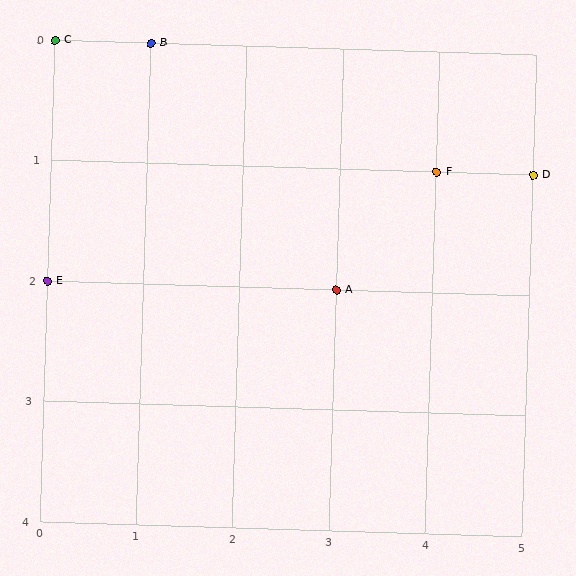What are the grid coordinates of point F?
Point F is at grid coordinates (4, 1).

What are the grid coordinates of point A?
Point A is at grid coordinates (3, 2).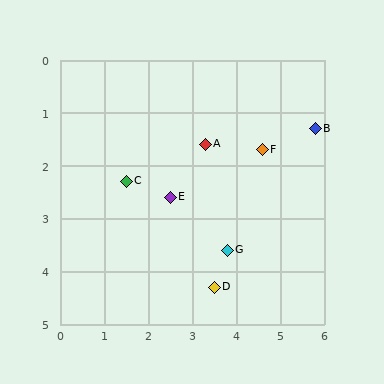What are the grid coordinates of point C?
Point C is at approximately (1.5, 2.3).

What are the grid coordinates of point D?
Point D is at approximately (3.5, 4.3).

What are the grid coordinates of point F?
Point F is at approximately (4.6, 1.7).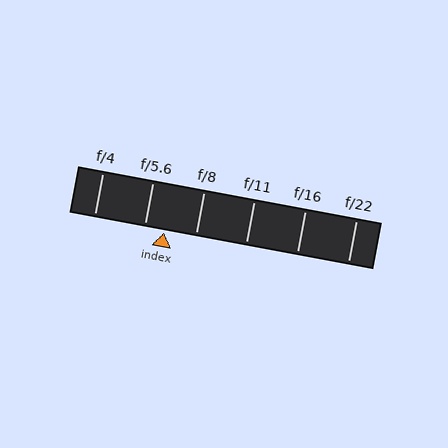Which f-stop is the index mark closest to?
The index mark is closest to f/5.6.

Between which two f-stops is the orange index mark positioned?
The index mark is between f/5.6 and f/8.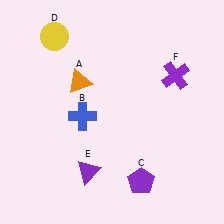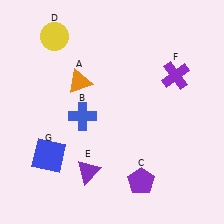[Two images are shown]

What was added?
A blue square (G) was added in Image 2.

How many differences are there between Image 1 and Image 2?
There is 1 difference between the two images.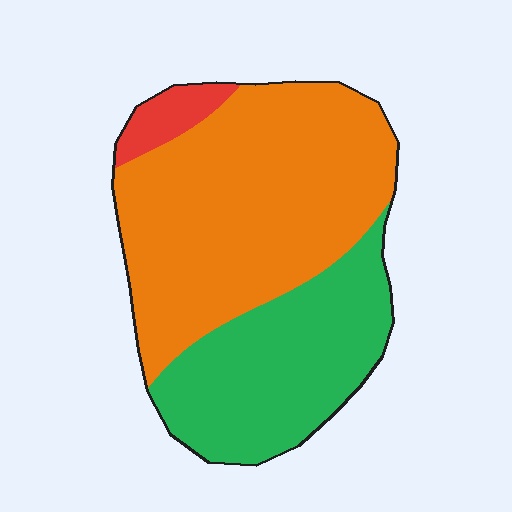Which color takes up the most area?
Orange, at roughly 60%.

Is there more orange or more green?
Orange.